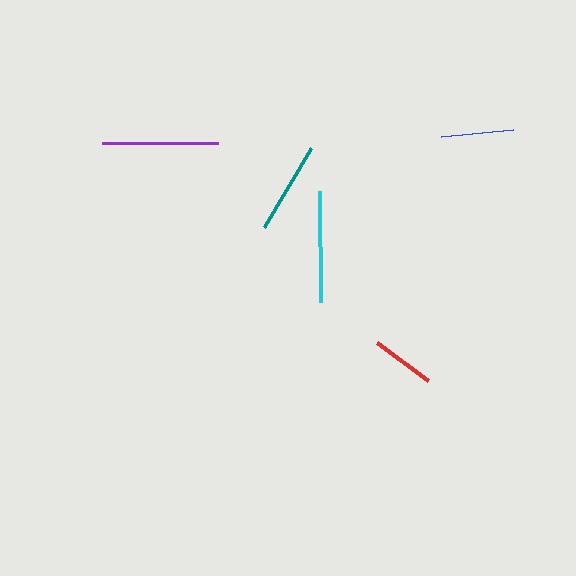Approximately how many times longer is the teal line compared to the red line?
The teal line is approximately 1.4 times the length of the red line.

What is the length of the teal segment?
The teal segment is approximately 92 pixels long.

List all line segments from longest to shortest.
From longest to shortest: purple, cyan, teal, blue, red.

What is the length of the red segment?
The red segment is approximately 64 pixels long.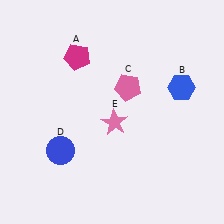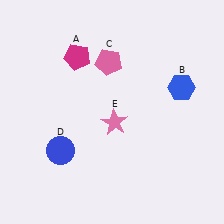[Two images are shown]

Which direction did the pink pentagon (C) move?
The pink pentagon (C) moved up.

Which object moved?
The pink pentagon (C) moved up.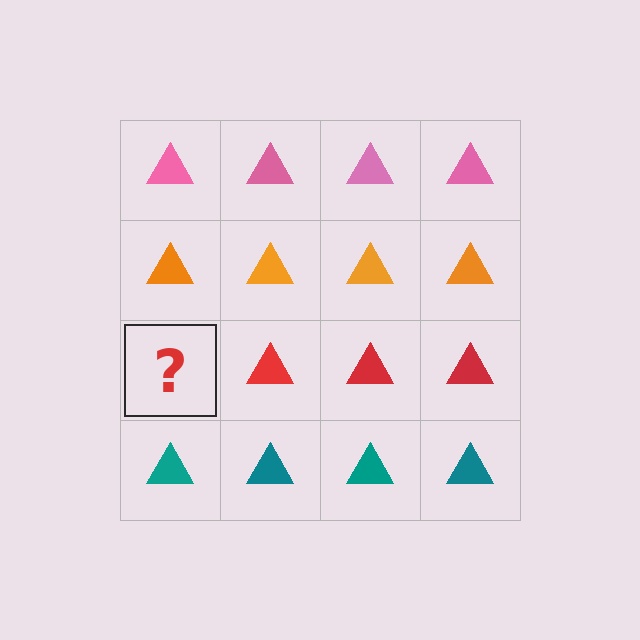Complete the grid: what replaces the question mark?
The question mark should be replaced with a red triangle.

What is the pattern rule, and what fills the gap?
The rule is that each row has a consistent color. The gap should be filled with a red triangle.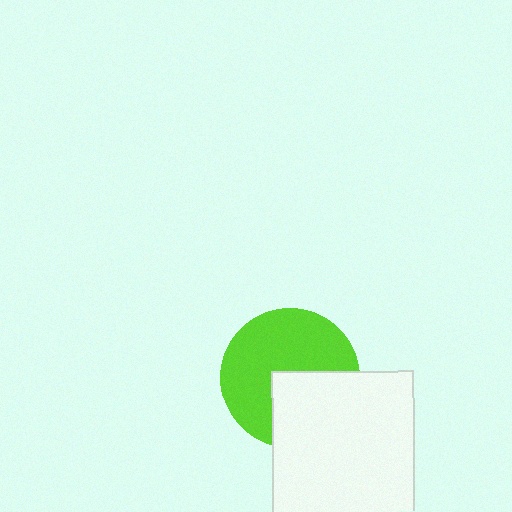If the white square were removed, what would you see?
You would see the complete lime circle.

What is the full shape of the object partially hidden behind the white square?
The partially hidden object is a lime circle.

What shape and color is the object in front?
The object in front is a white square.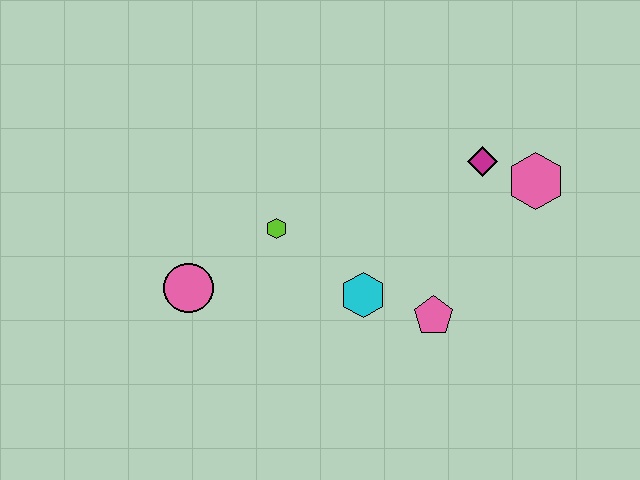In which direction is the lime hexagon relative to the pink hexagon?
The lime hexagon is to the left of the pink hexagon.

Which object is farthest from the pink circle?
The pink hexagon is farthest from the pink circle.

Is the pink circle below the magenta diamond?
Yes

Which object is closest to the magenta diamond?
The pink hexagon is closest to the magenta diamond.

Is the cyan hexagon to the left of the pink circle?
No